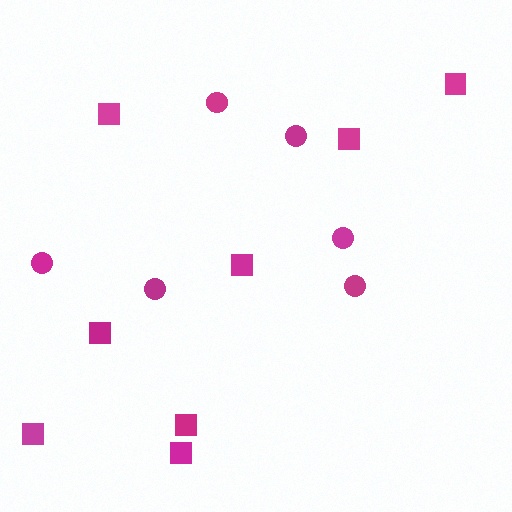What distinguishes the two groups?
There are 2 groups: one group of circles (6) and one group of squares (8).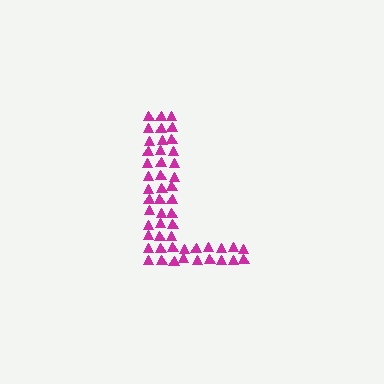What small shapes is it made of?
It is made of small triangles.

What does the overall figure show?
The overall figure shows the letter L.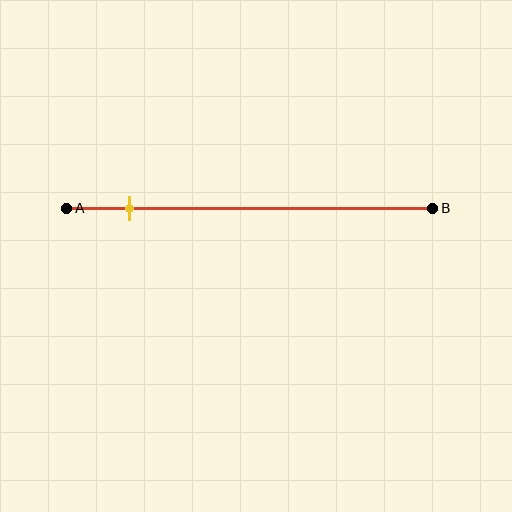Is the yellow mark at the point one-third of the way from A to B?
No, the mark is at about 15% from A, not at the 33% one-third point.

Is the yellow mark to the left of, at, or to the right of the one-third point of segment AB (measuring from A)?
The yellow mark is to the left of the one-third point of segment AB.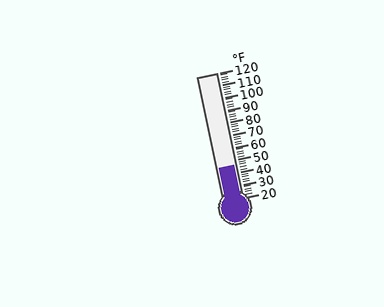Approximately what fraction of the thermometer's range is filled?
The thermometer is filled to approximately 25% of its range.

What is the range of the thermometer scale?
The thermometer scale ranges from 20°F to 120°F.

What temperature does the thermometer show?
The thermometer shows approximately 46°F.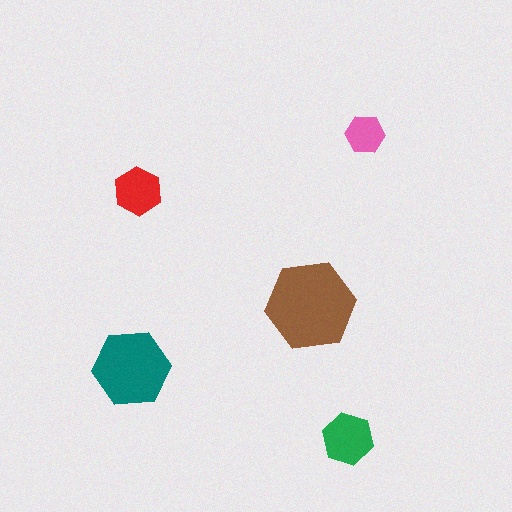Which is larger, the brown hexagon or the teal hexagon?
The brown one.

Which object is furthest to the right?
The pink hexagon is rightmost.